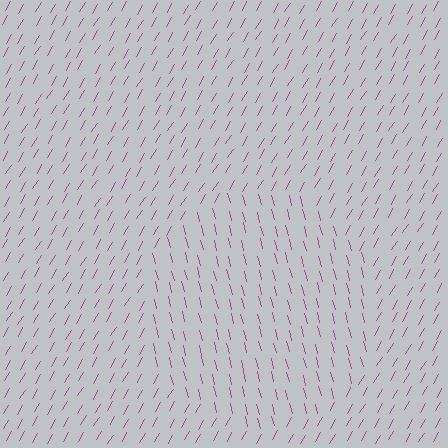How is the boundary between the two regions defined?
The boundary is defined purely by a change in line orientation (approximately 45 degrees difference). All lines are the same color and thickness.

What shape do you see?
I see a circle.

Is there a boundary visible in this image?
Yes, there is a texture boundary formed by a change in line orientation.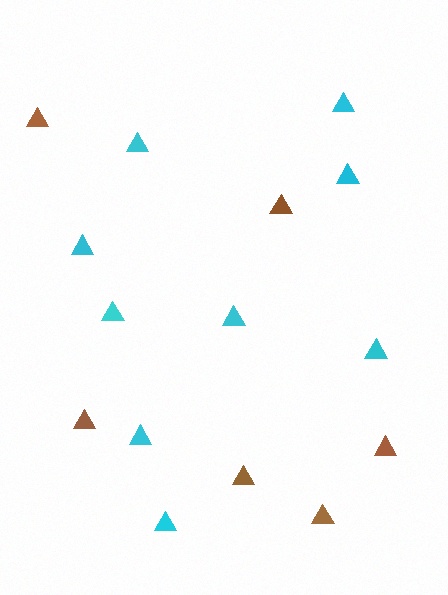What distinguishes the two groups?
There are 2 groups: one group of cyan triangles (9) and one group of brown triangles (6).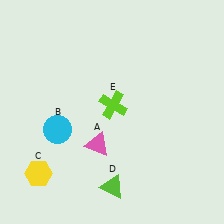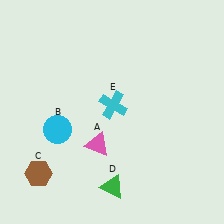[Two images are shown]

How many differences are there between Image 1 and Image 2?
There are 3 differences between the two images.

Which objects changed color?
C changed from yellow to brown. D changed from lime to green. E changed from lime to cyan.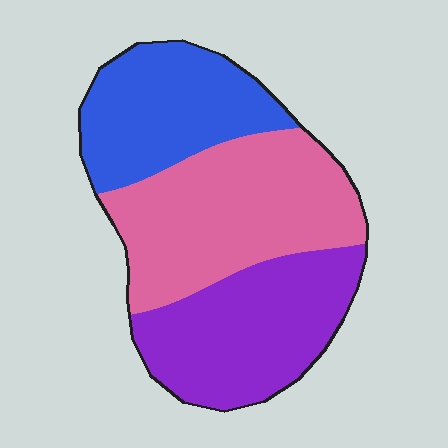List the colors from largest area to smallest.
From largest to smallest: pink, purple, blue.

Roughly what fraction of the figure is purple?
Purple covers around 35% of the figure.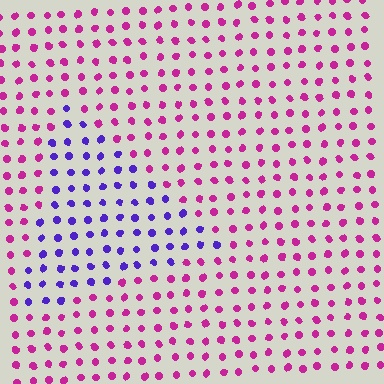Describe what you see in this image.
The image is filled with small magenta elements in a uniform arrangement. A triangle-shaped region is visible where the elements are tinted to a slightly different hue, forming a subtle color boundary.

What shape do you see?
I see a triangle.